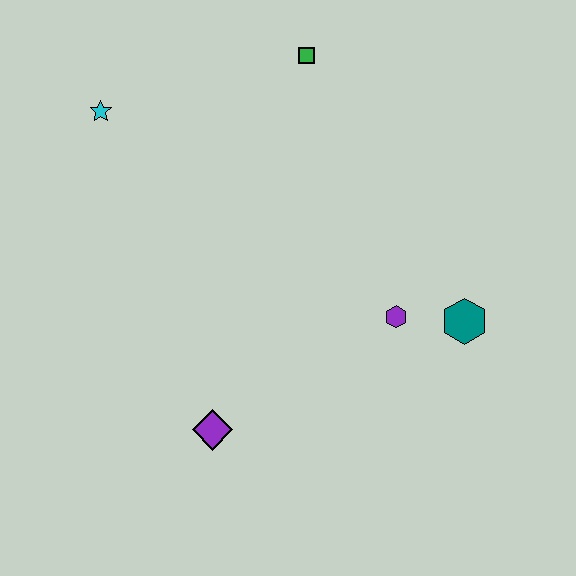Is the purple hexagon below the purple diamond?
No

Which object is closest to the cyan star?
The green square is closest to the cyan star.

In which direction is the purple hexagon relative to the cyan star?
The purple hexagon is to the right of the cyan star.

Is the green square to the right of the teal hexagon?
No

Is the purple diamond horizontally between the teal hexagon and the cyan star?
Yes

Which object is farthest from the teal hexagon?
The cyan star is farthest from the teal hexagon.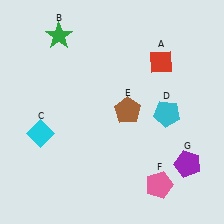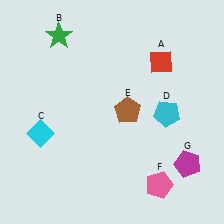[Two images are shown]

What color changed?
The pentagon (G) changed from purple in Image 1 to magenta in Image 2.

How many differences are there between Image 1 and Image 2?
There is 1 difference between the two images.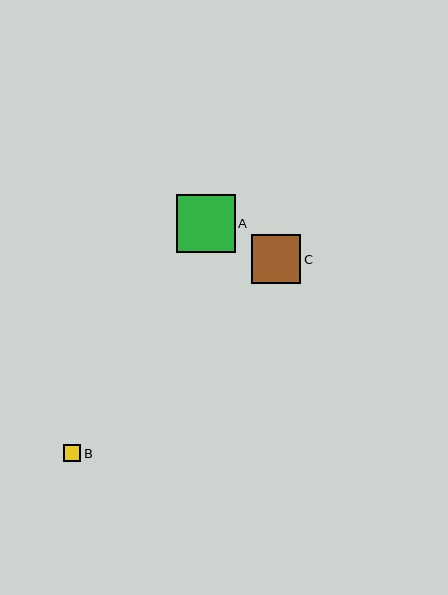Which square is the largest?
Square A is the largest with a size of approximately 59 pixels.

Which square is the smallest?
Square B is the smallest with a size of approximately 17 pixels.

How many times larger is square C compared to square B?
Square C is approximately 2.9 times the size of square B.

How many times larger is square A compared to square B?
Square A is approximately 3.5 times the size of square B.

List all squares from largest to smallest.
From largest to smallest: A, C, B.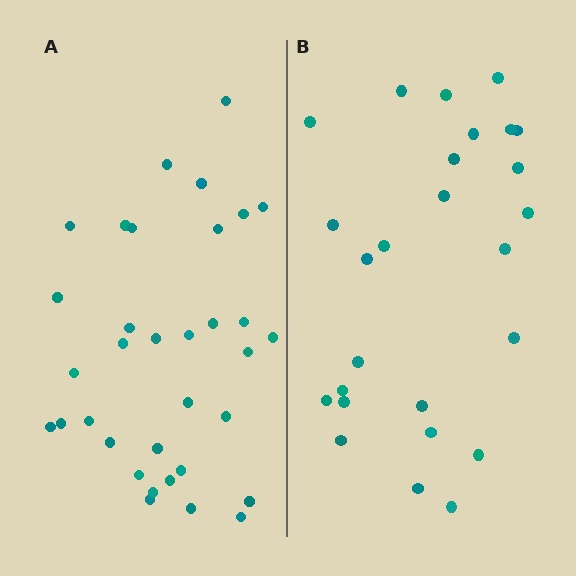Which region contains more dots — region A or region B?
Region A (the left region) has more dots.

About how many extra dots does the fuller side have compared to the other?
Region A has roughly 8 or so more dots than region B.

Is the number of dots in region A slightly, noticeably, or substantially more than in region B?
Region A has noticeably more, but not dramatically so. The ratio is roughly 1.3 to 1.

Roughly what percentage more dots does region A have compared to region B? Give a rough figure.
About 30% more.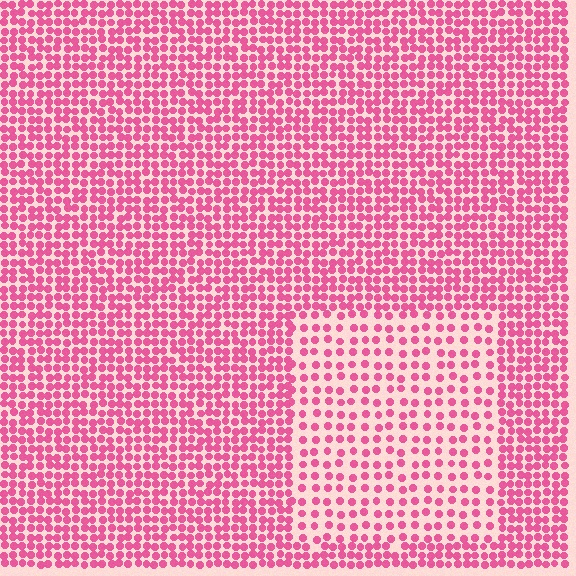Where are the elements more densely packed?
The elements are more densely packed outside the rectangle boundary.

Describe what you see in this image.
The image contains small pink elements arranged at two different densities. A rectangle-shaped region is visible where the elements are less densely packed than the surrounding area.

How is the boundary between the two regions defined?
The boundary is defined by a change in element density (approximately 1.9x ratio). All elements are the same color, size, and shape.